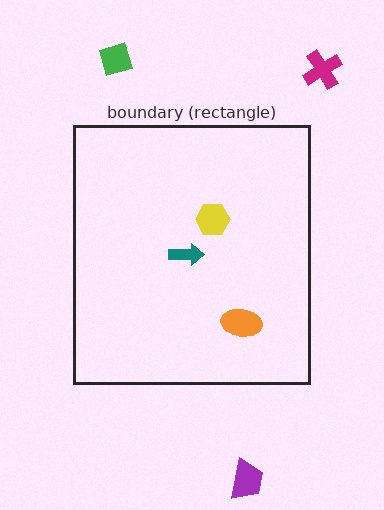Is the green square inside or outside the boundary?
Outside.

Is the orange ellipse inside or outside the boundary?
Inside.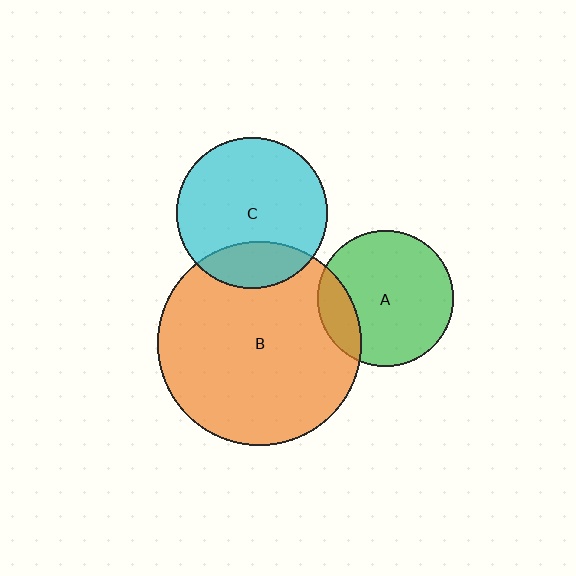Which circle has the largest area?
Circle B (orange).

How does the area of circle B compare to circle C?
Approximately 1.8 times.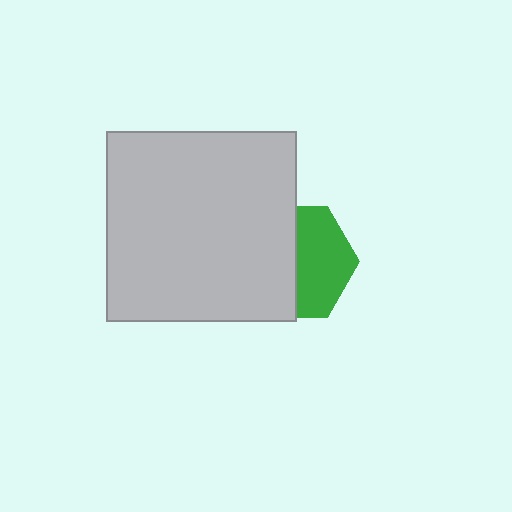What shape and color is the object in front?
The object in front is a light gray square.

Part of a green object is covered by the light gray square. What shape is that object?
It is a hexagon.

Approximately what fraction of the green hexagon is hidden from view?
Roughly 52% of the green hexagon is hidden behind the light gray square.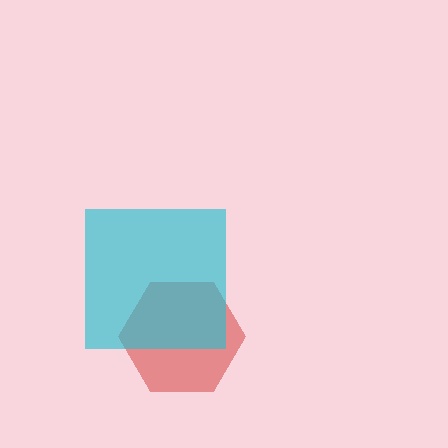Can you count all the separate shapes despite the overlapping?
Yes, there are 2 separate shapes.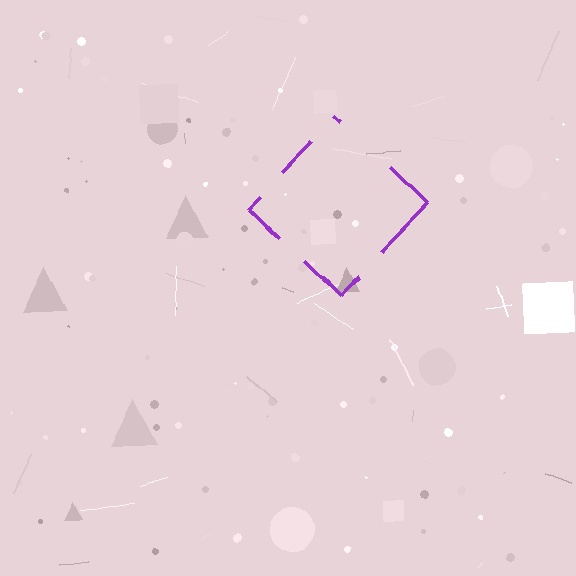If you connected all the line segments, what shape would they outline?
They would outline a diamond.